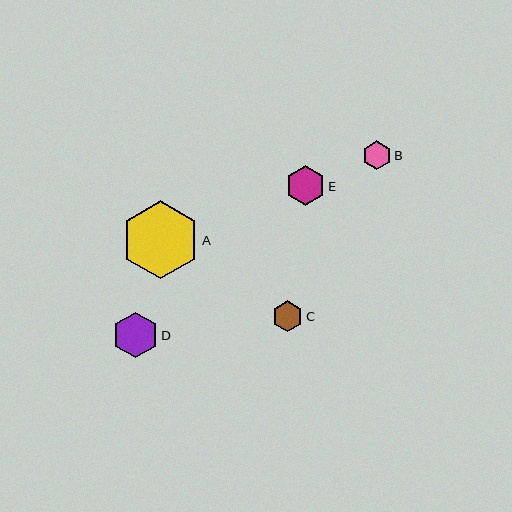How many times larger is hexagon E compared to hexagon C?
Hexagon E is approximately 1.3 times the size of hexagon C.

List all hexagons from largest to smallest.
From largest to smallest: A, D, E, C, B.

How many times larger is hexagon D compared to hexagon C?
Hexagon D is approximately 1.5 times the size of hexagon C.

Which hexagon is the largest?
Hexagon A is the largest with a size of approximately 78 pixels.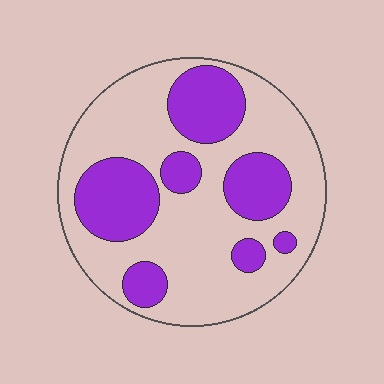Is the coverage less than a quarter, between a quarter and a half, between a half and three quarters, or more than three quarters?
Between a quarter and a half.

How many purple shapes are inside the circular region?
7.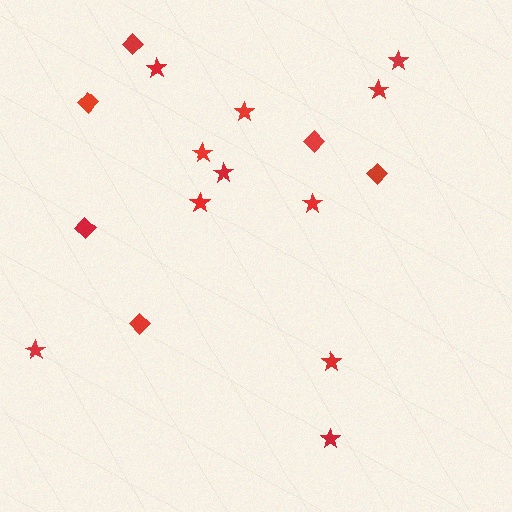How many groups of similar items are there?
There are 2 groups: one group of diamonds (6) and one group of stars (11).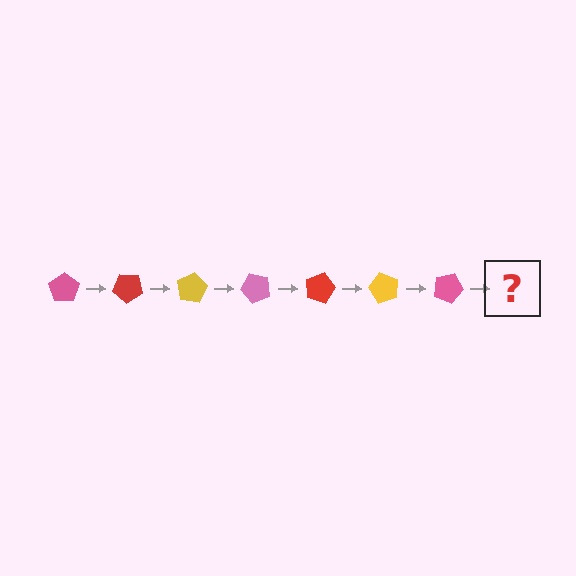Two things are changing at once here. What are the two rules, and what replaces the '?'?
The two rules are that it rotates 40 degrees each step and the color cycles through pink, red, and yellow. The '?' should be a red pentagon, rotated 280 degrees from the start.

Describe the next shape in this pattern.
It should be a red pentagon, rotated 280 degrees from the start.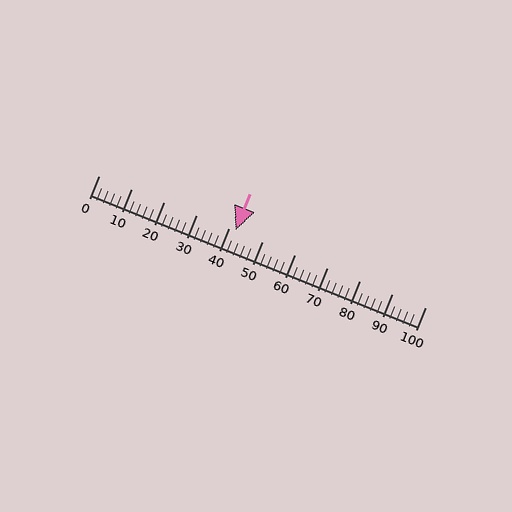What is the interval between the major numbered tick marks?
The major tick marks are spaced 10 units apart.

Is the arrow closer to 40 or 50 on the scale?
The arrow is closer to 40.